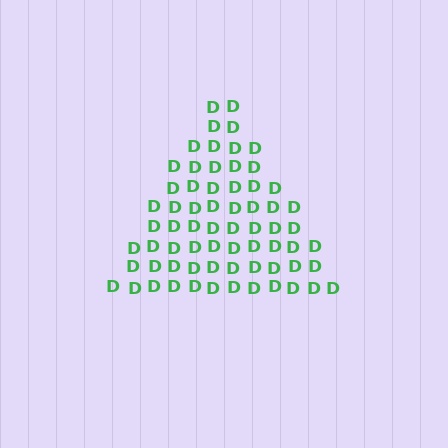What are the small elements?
The small elements are letter D's.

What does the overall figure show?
The overall figure shows a triangle.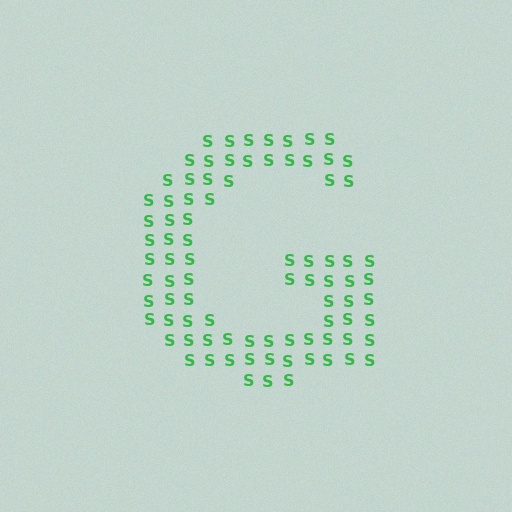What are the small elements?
The small elements are letter S's.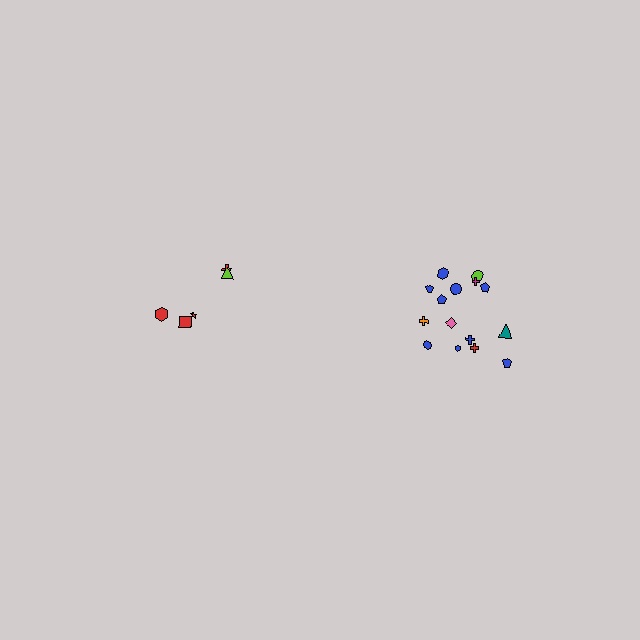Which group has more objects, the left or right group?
The right group.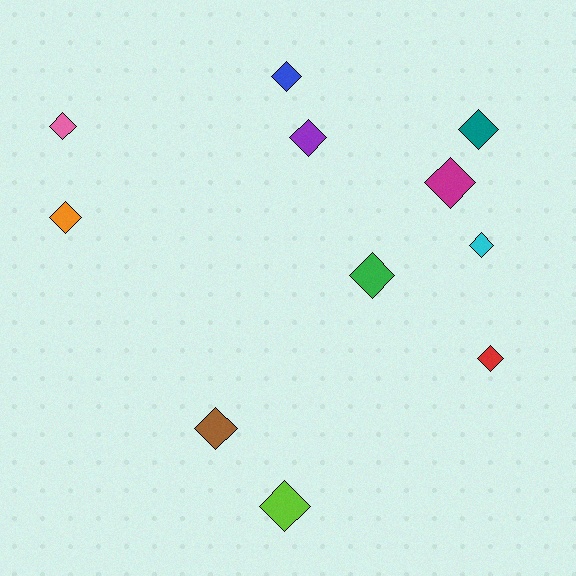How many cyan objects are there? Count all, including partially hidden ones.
There is 1 cyan object.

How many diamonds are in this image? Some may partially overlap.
There are 11 diamonds.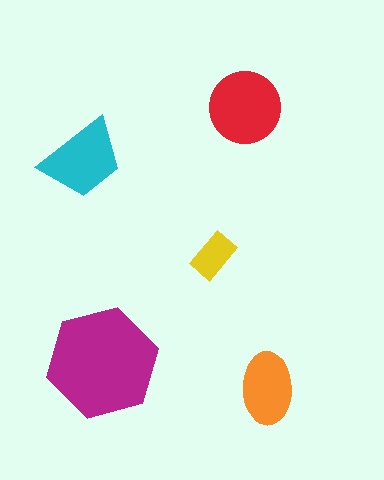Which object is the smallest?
The yellow rectangle.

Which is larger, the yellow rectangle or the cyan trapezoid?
The cyan trapezoid.